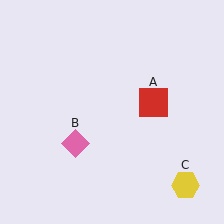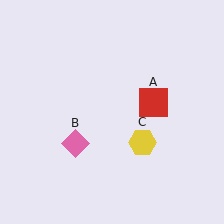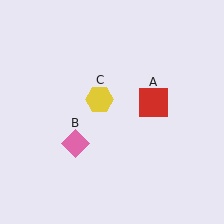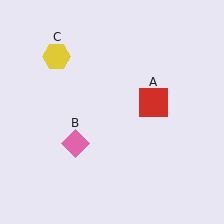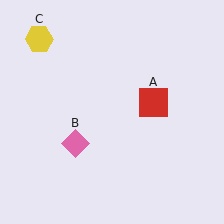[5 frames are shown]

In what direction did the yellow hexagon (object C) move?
The yellow hexagon (object C) moved up and to the left.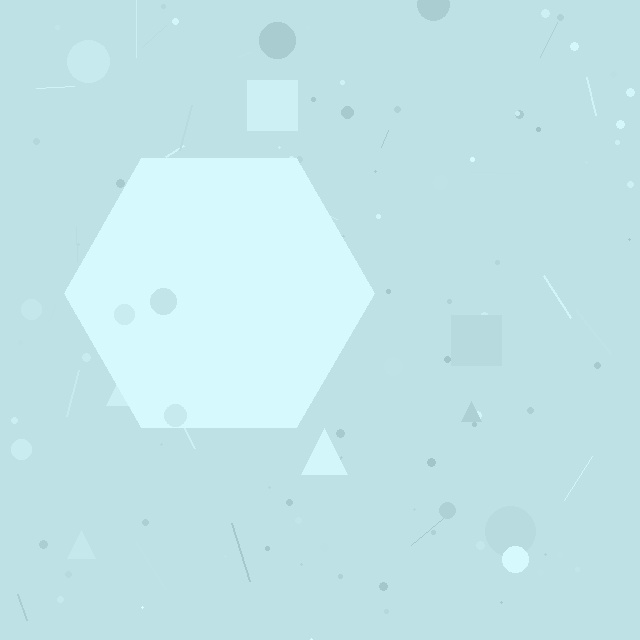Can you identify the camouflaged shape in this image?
The camouflaged shape is a hexagon.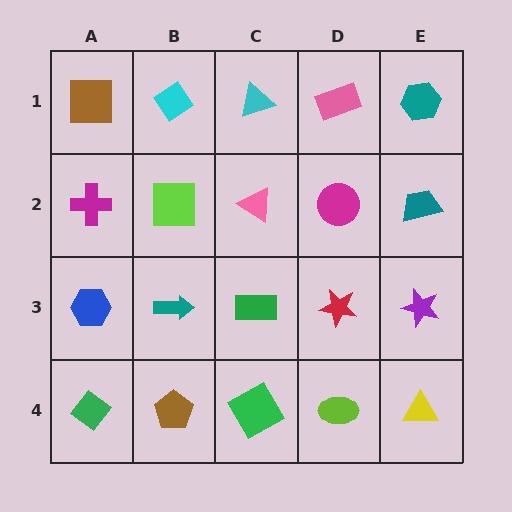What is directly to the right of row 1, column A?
A cyan diamond.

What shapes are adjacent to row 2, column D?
A pink rectangle (row 1, column D), a red star (row 3, column D), a pink triangle (row 2, column C), a teal trapezoid (row 2, column E).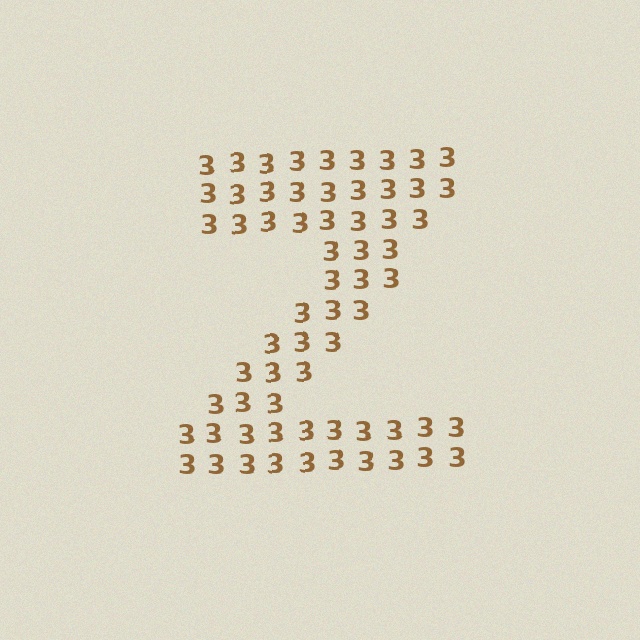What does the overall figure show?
The overall figure shows the letter Z.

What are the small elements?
The small elements are digit 3's.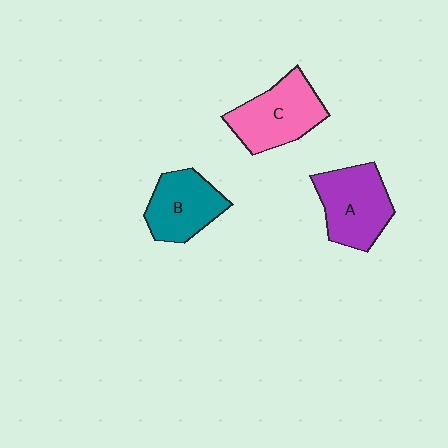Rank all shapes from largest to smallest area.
From largest to smallest: A (purple), C (pink), B (teal).